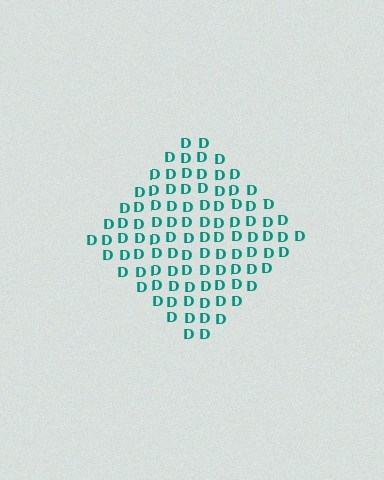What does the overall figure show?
The overall figure shows a diamond.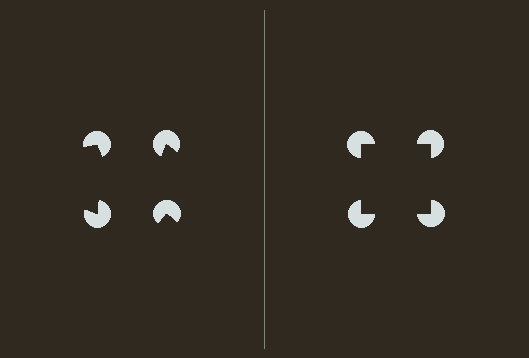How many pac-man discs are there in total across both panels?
8 — 4 on each side.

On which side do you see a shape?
An illusory square appears on the right side. On the left side the wedge cuts are rotated, so no coherent shape forms.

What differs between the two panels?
The pac-man discs are positioned identically on both sides; only the wedge orientations differ. On the right they align to a square; on the left they are misaligned.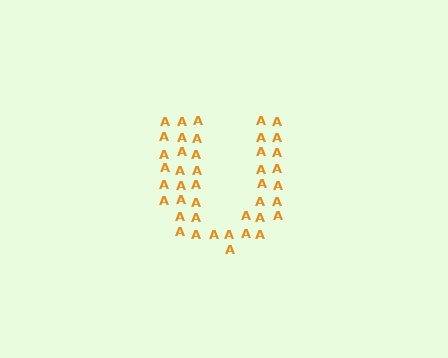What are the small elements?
The small elements are letter A's.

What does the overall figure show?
The overall figure shows the letter U.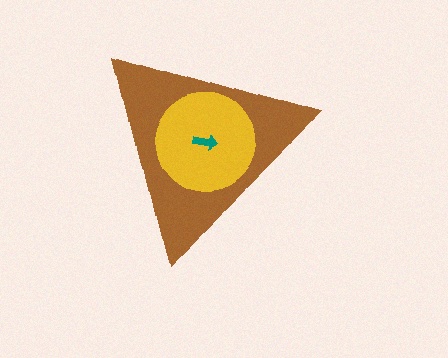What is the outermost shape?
The brown triangle.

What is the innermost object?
The teal arrow.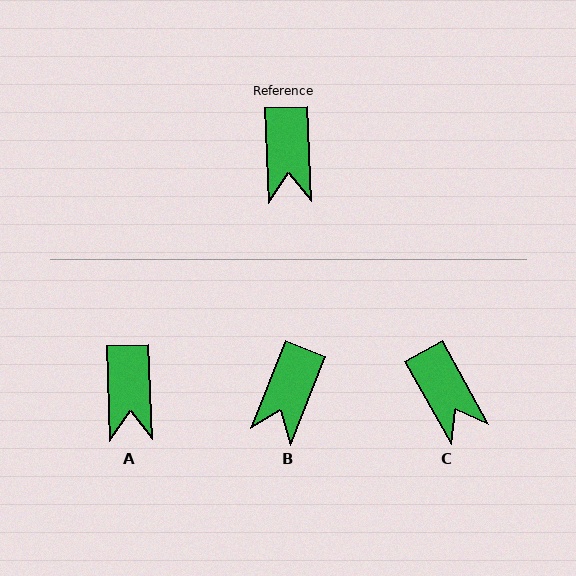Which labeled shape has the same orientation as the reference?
A.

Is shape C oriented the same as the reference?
No, it is off by about 27 degrees.